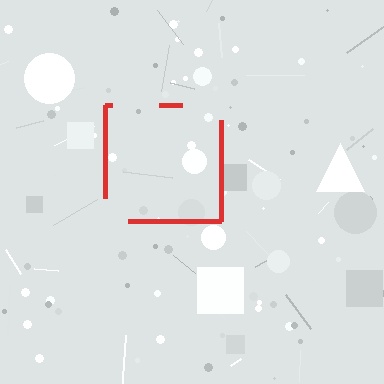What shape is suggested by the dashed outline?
The dashed outline suggests a square.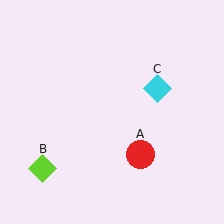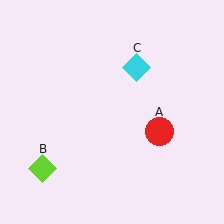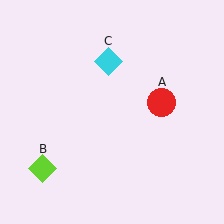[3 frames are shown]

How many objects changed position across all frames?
2 objects changed position: red circle (object A), cyan diamond (object C).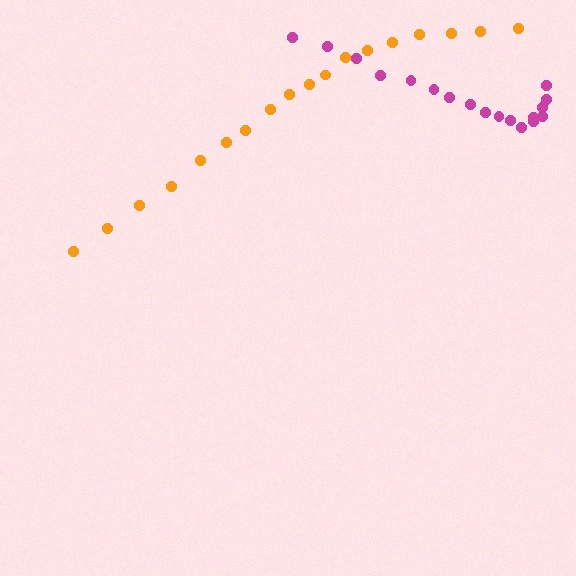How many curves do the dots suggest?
There are 2 distinct paths.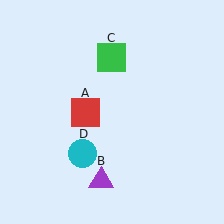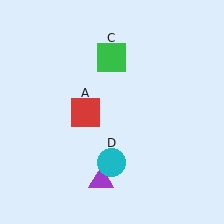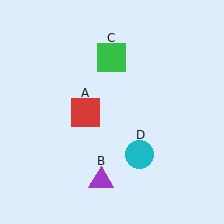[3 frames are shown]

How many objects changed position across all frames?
1 object changed position: cyan circle (object D).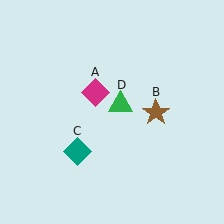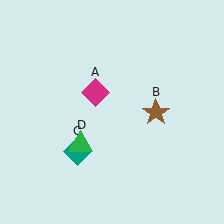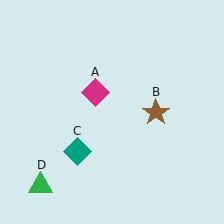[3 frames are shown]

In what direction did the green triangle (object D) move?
The green triangle (object D) moved down and to the left.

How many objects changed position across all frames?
1 object changed position: green triangle (object D).